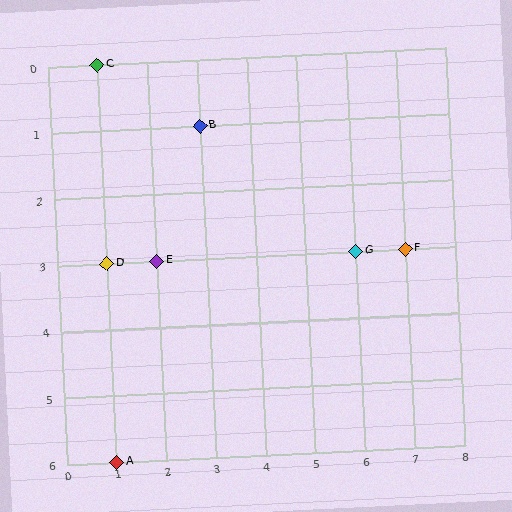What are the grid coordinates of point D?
Point D is at grid coordinates (1, 3).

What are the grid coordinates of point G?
Point G is at grid coordinates (6, 3).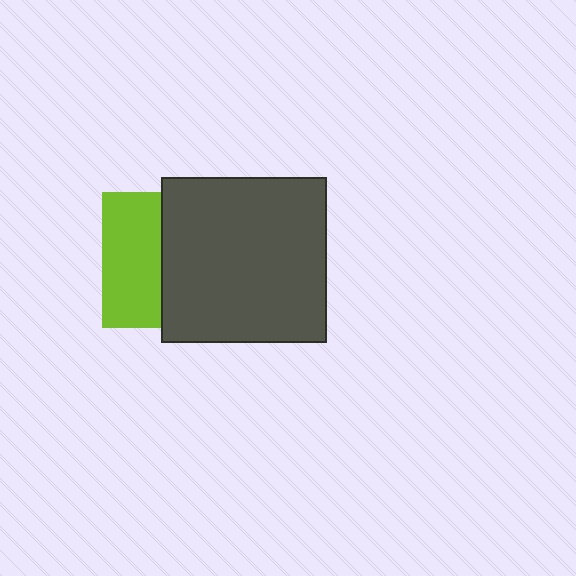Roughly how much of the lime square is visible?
A small part of it is visible (roughly 44%).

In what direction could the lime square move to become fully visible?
The lime square could move left. That would shift it out from behind the dark gray square entirely.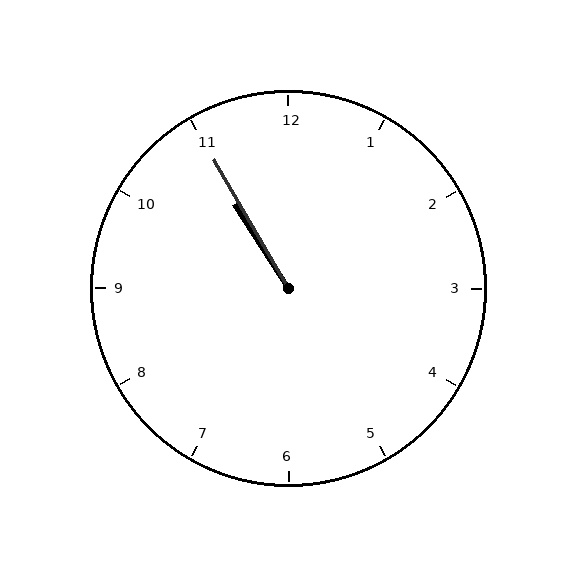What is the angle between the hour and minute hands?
Approximately 2 degrees.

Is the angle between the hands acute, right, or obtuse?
It is acute.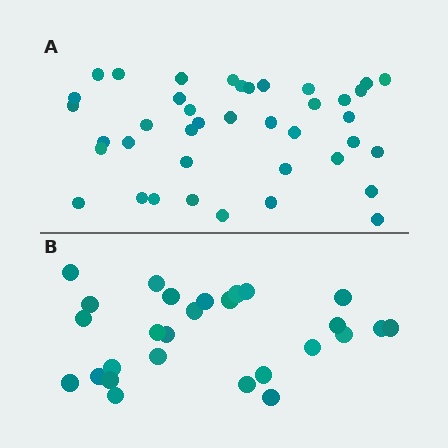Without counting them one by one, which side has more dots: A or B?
Region A (the top region) has more dots.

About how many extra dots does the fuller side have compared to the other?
Region A has approximately 15 more dots than region B.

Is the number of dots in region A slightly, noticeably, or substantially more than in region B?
Region A has substantially more. The ratio is roughly 1.5 to 1.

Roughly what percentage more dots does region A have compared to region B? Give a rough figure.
About 50% more.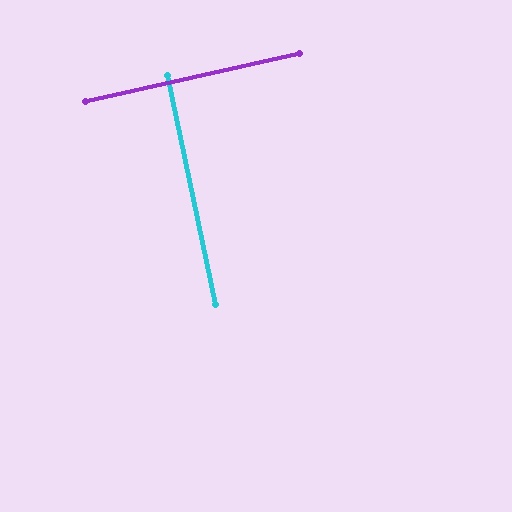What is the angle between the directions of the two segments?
Approximately 89 degrees.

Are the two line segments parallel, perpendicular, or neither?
Perpendicular — they meet at approximately 89°.